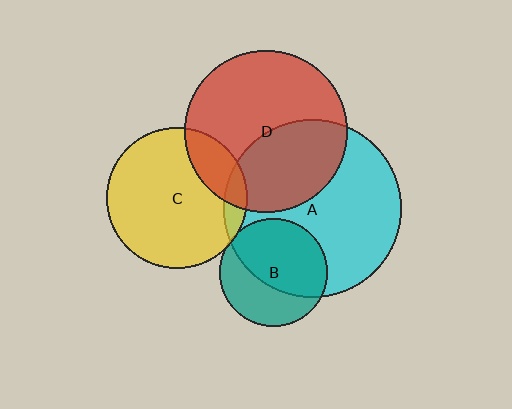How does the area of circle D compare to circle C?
Approximately 1.3 times.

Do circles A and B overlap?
Yes.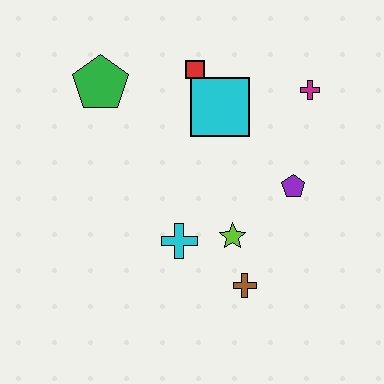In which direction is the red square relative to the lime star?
The red square is above the lime star.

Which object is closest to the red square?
The cyan square is closest to the red square.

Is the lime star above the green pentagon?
No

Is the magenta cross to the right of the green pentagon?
Yes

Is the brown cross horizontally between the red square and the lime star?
No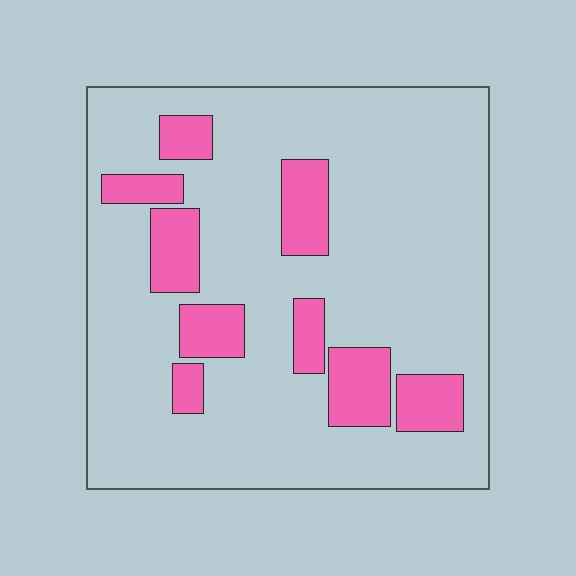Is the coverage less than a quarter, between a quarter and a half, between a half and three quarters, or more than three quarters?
Less than a quarter.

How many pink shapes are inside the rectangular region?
9.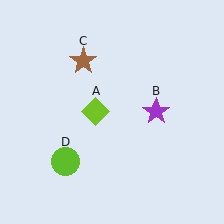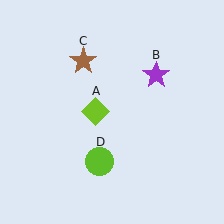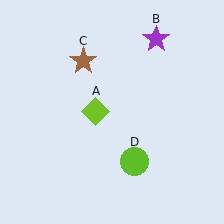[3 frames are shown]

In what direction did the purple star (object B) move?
The purple star (object B) moved up.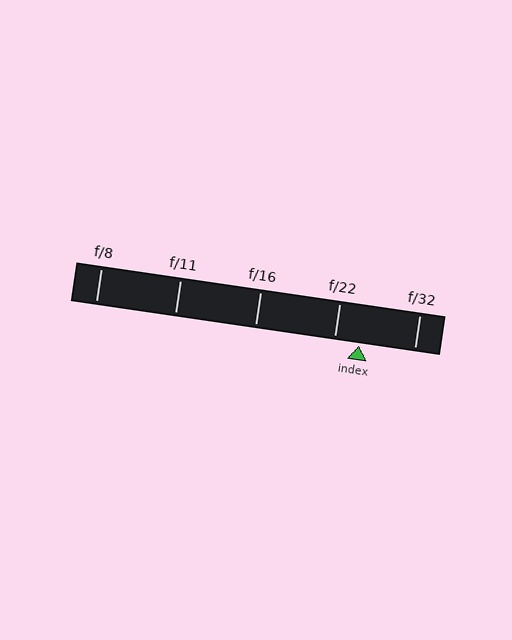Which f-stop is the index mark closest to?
The index mark is closest to f/22.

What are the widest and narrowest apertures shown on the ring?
The widest aperture shown is f/8 and the narrowest is f/32.